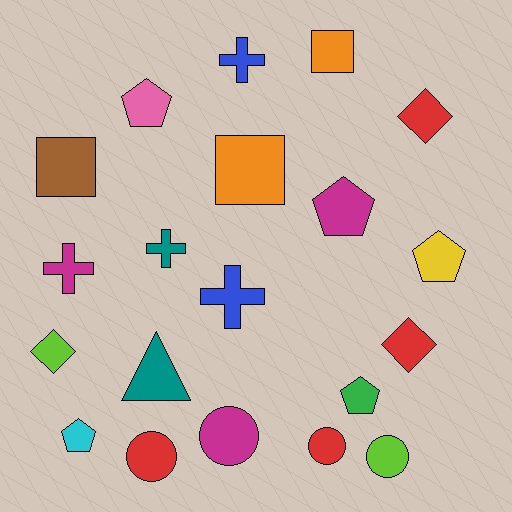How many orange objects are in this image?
There are 2 orange objects.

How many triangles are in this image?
There is 1 triangle.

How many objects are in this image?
There are 20 objects.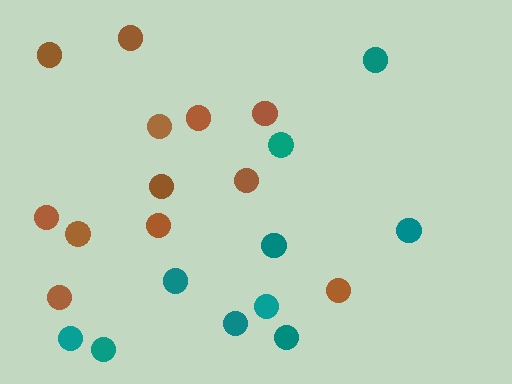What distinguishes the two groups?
There are 2 groups: one group of brown circles (12) and one group of teal circles (10).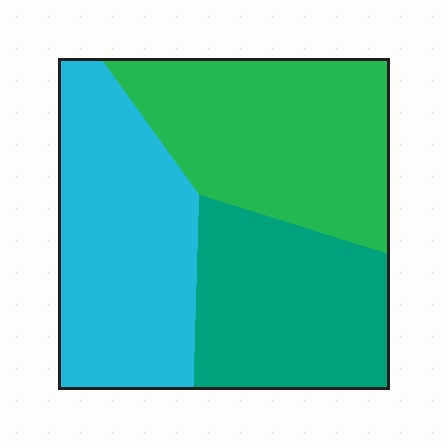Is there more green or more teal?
Green.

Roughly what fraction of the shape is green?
Green takes up about one third (1/3) of the shape.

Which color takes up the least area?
Teal, at roughly 30%.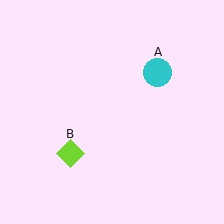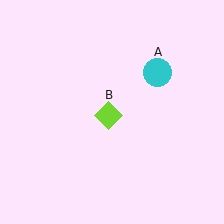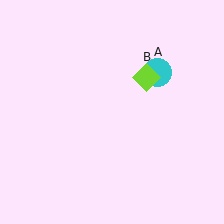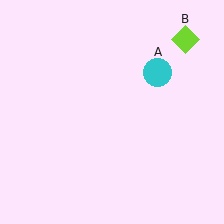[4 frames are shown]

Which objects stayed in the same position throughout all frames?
Cyan circle (object A) remained stationary.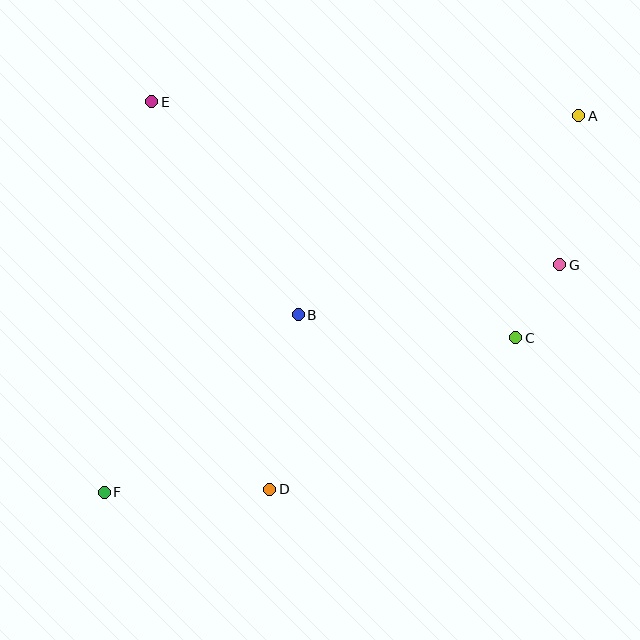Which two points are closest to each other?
Points C and G are closest to each other.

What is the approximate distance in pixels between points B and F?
The distance between B and F is approximately 263 pixels.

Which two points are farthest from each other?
Points A and F are farthest from each other.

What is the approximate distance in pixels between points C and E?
The distance between C and E is approximately 434 pixels.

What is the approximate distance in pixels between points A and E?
The distance between A and E is approximately 427 pixels.